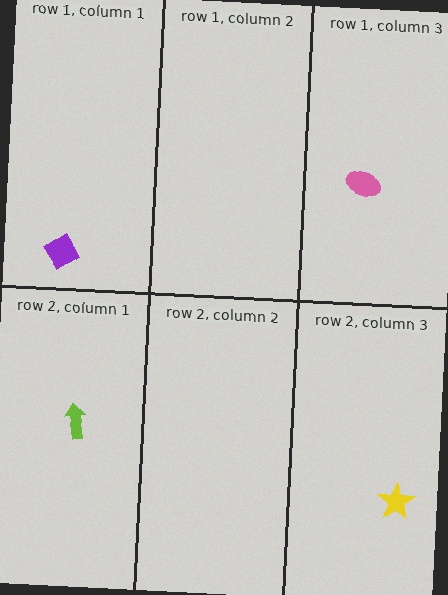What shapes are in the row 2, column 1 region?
The lime arrow.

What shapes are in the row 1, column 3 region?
The pink ellipse.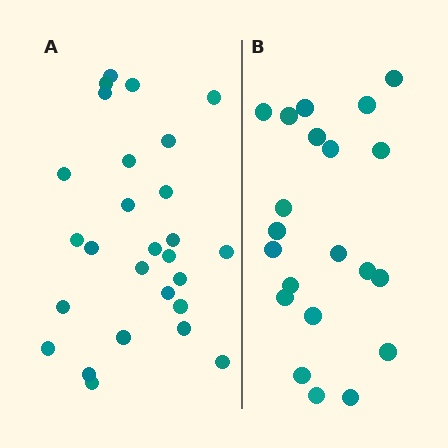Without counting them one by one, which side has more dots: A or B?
Region A (the left region) has more dots.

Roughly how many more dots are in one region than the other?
Region A has about 6 more dots than region B.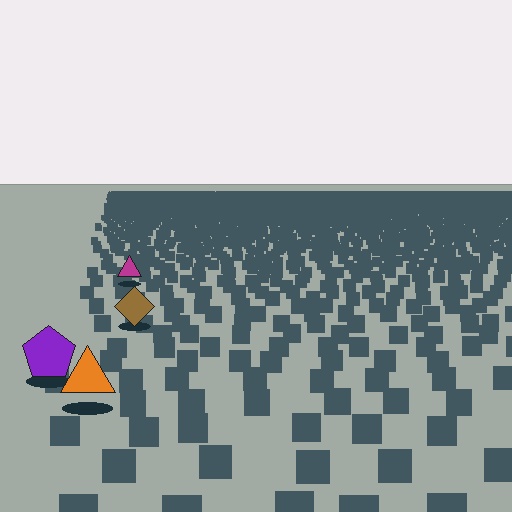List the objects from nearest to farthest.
From nearest to farthest: the orange triangle, the purple pentagon, the brown diamond, the magenta triangle.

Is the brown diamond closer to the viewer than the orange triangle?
No. The orange triangle is closer — you can tell from the texture gradient: the ground texture is coarser near it.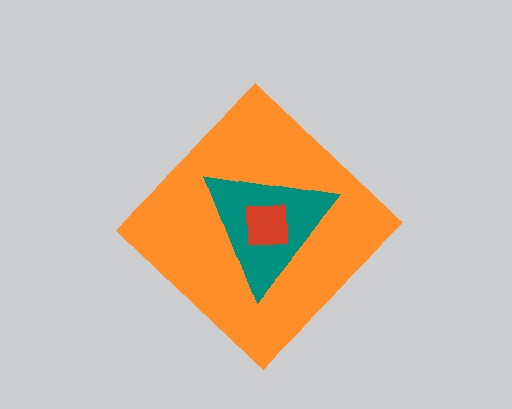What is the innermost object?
The red square.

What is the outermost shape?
The orange diamond.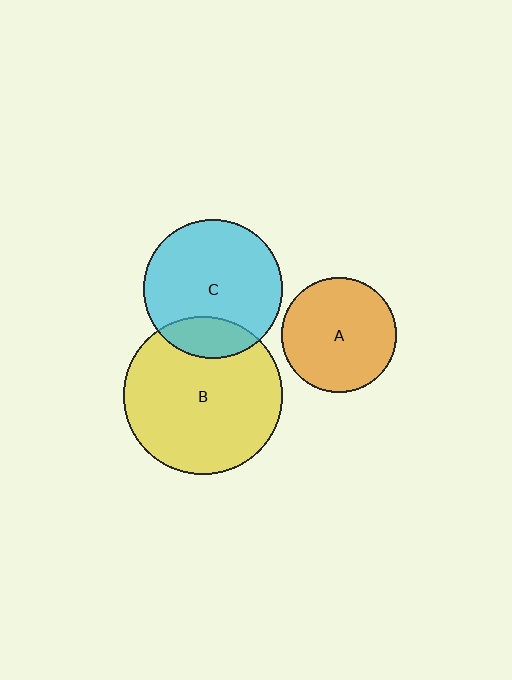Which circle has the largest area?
Circle B (yellow).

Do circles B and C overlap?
Yes.